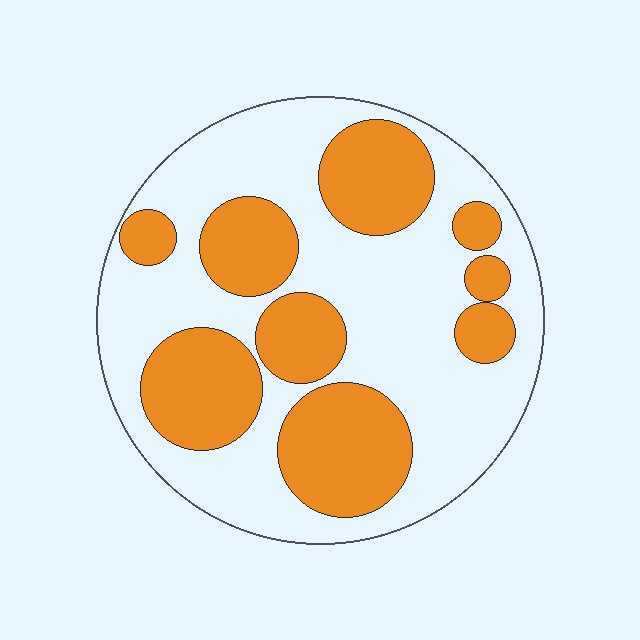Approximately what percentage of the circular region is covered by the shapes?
Approximately 40%.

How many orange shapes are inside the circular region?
9.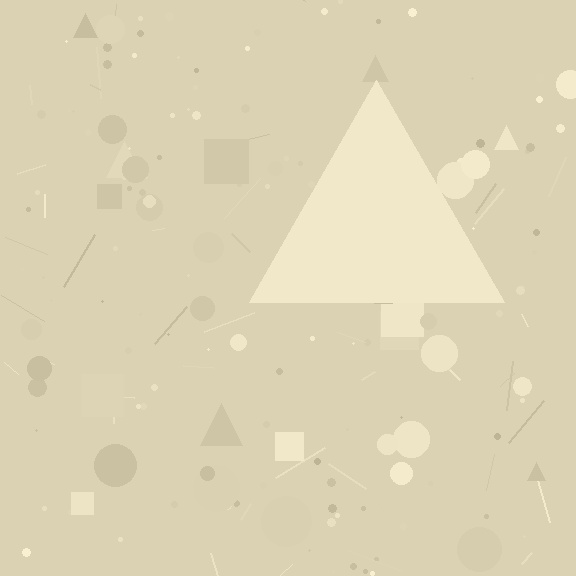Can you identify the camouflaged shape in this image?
The camouflaged shape is a triangle.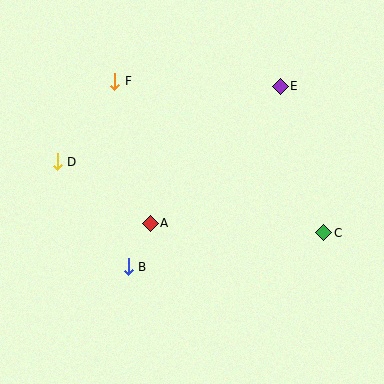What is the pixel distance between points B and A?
The distance between B and A is 49 pixels.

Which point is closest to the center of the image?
Point A at (150, 223) is closest to the center.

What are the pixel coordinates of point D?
Point D is at (57, 162).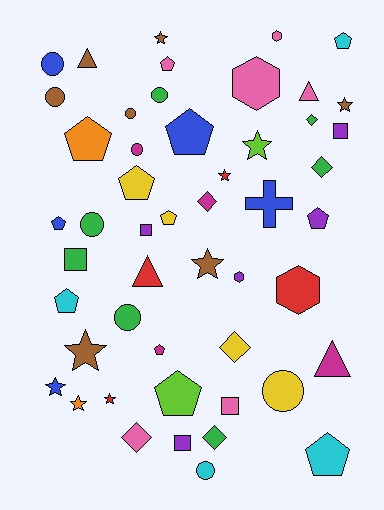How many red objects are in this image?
There are 4 red objects.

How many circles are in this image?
There are 9 circles.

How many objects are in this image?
There are 50 objects.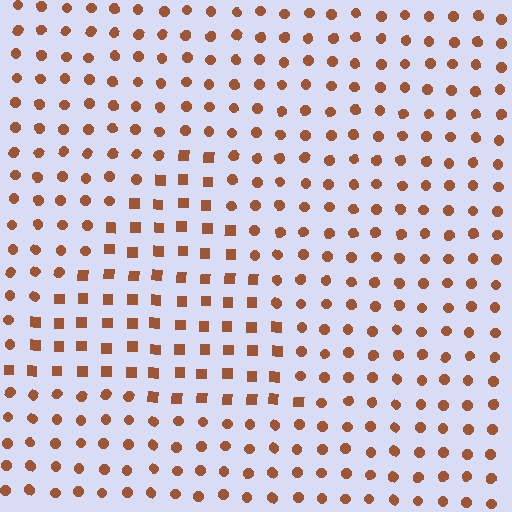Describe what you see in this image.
The image is filled with small brown elements arranged in a uniform grid. A triangle-shaped region contains squares, while the surrounding area contains circles. The boundary is defined purely by the change in element shape.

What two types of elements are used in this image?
The image uses squares inside the triangle region and circles outside it.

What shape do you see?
I see a triangle.